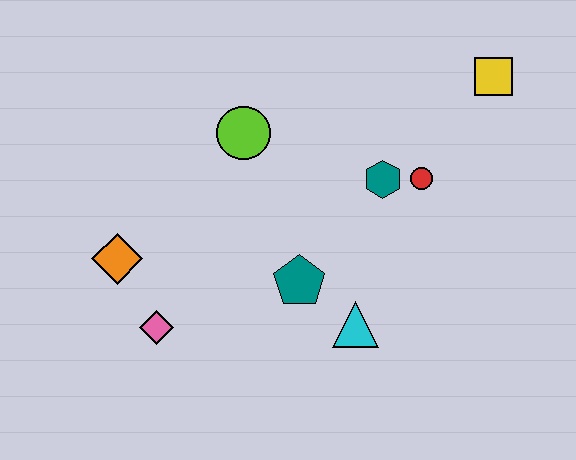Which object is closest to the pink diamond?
The orange diamond is closest to the pink diamond.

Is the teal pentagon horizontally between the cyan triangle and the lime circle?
Yes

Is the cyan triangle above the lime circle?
No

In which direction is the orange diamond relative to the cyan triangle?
The orange diamond is to the left of the cyan triangle.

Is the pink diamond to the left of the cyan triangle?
Yes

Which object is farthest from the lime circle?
The yellow square is farthest from the lime circle.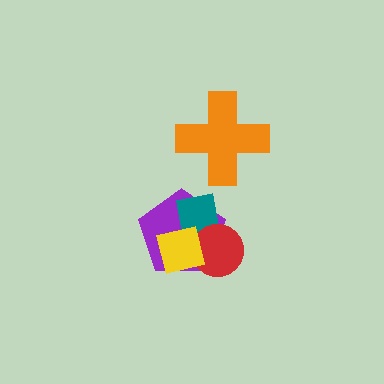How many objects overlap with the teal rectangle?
3 objects overlap with the teal rectangle.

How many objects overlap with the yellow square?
3 objects overlap with the yellow square.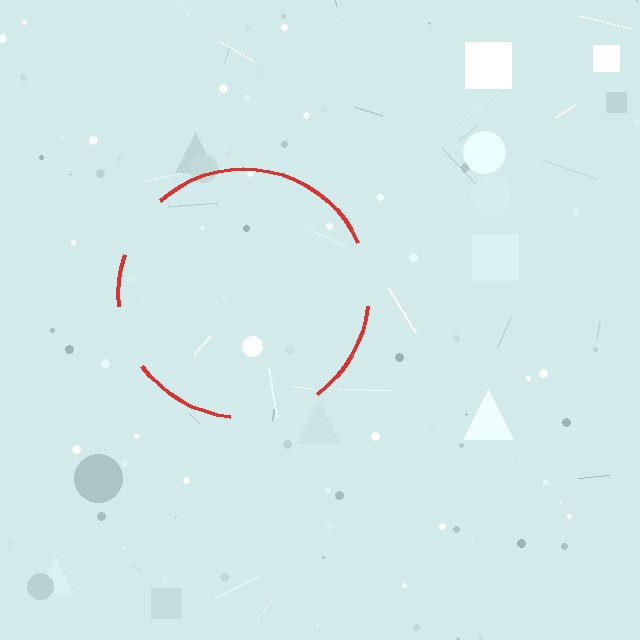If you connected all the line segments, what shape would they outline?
They would outline a circle.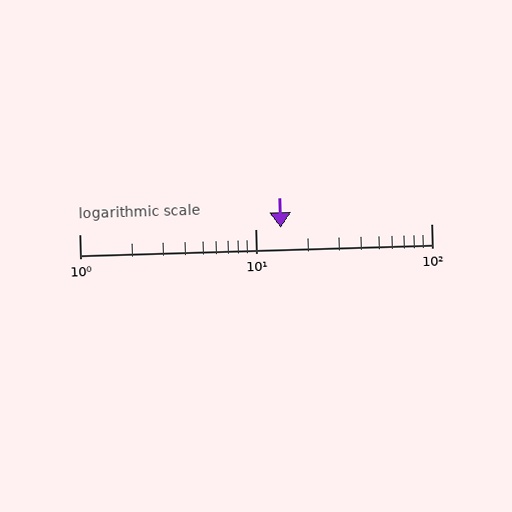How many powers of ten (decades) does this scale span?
The scale spans 2 decades, from 1 to 100.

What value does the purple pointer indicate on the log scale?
The pointer indicates approximately 14.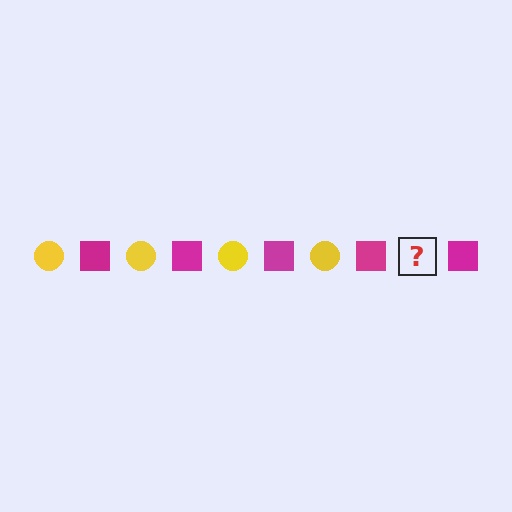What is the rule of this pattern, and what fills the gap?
The rule is that the pattern alternates between yellow circle and magenta square. The gap should be filled with a yellow circle.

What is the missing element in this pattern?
The missing element is a yellow circle.